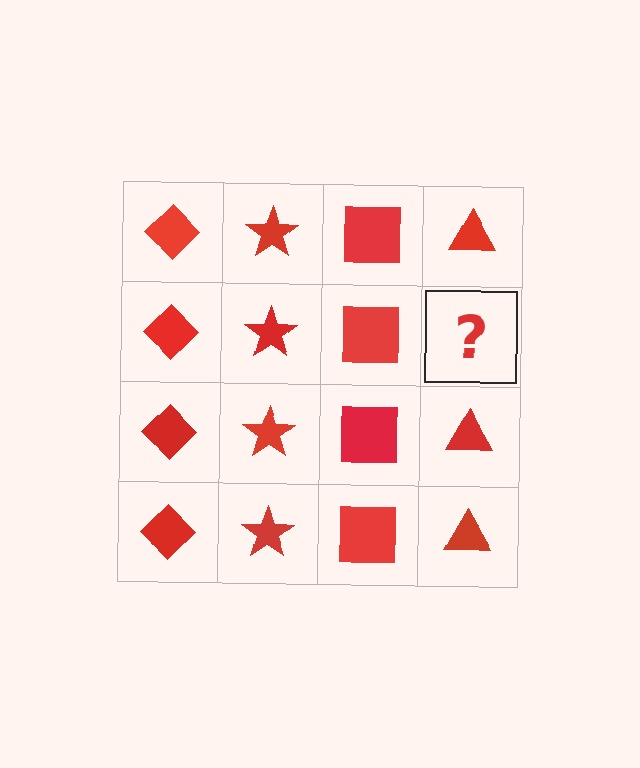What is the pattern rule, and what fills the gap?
The rule is that each column has a consistent shape. The gap should be filled with a red triangle.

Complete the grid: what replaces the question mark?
The question mark should be replaced with a red triangle.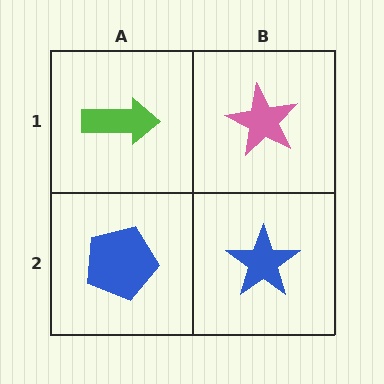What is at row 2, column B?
A blue star.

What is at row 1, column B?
A pink star.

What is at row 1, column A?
A lime arrow.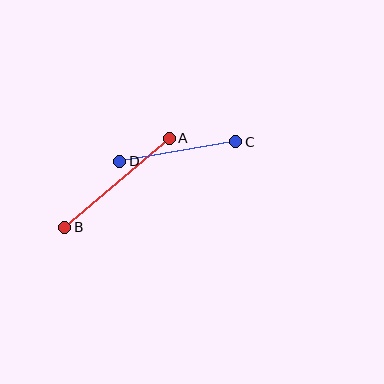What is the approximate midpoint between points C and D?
The midpoint is at approximately (178, 152) pixels.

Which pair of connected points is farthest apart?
Points A and B are farthest apart.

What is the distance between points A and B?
The distance is approximately 137 pixels.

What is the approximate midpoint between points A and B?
The midpoint is at approximately (117, 183) pixels.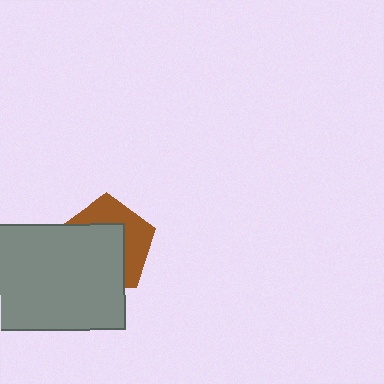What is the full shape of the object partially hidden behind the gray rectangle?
The partially hidden object is a brown pentagon.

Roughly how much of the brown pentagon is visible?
A small part of it is visible (roughly 41%).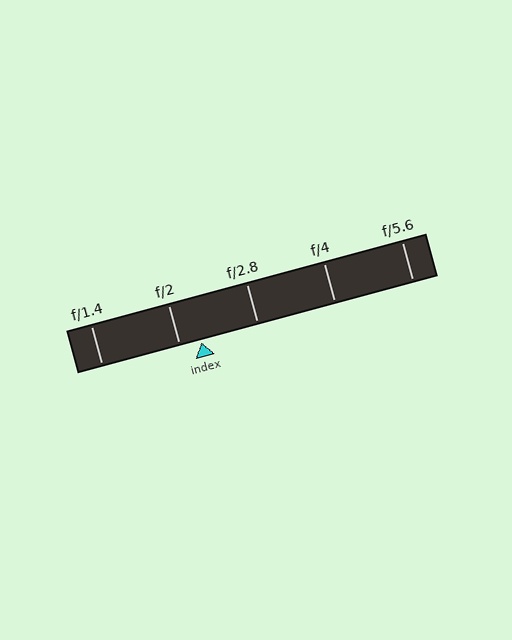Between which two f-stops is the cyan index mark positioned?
The index mark is between f/2 and f/2.8.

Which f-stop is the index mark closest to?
The index mark is closest to f/2.